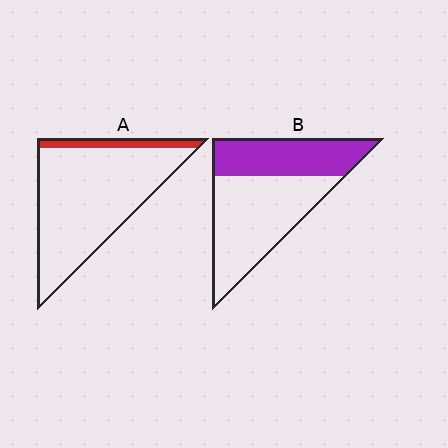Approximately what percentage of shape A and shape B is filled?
A is approximately 10% and B is approximately 40%.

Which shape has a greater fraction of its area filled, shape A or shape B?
Shape B.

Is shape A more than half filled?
No.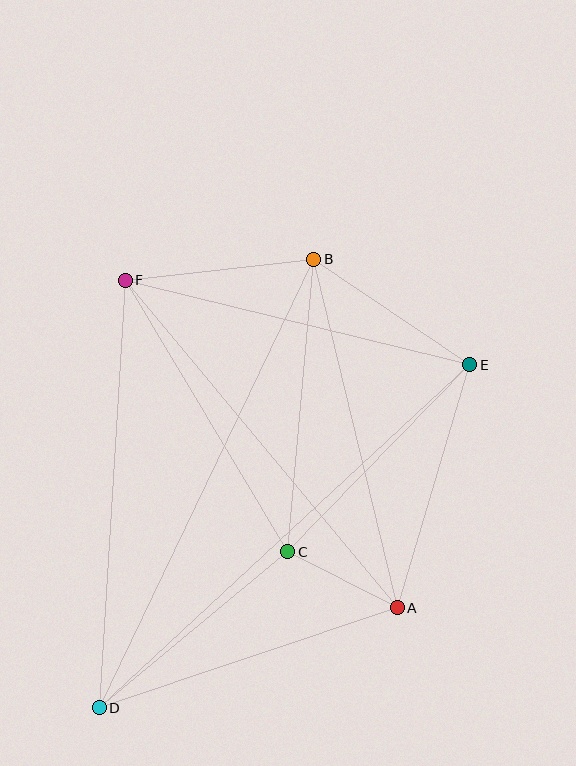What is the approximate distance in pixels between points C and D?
The distance between C and D is approximately 245 pixels.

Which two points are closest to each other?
Points A and C are closest to each other.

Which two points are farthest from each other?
Points D and E are farthest from each other.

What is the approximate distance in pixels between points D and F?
The distance between D and F is approximately 429 pixels.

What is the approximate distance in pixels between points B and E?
The distance between B and E is approximately 188 pixels.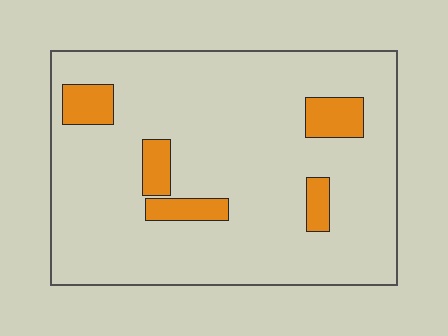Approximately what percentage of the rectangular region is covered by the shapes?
Approximately 10%.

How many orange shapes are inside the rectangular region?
5.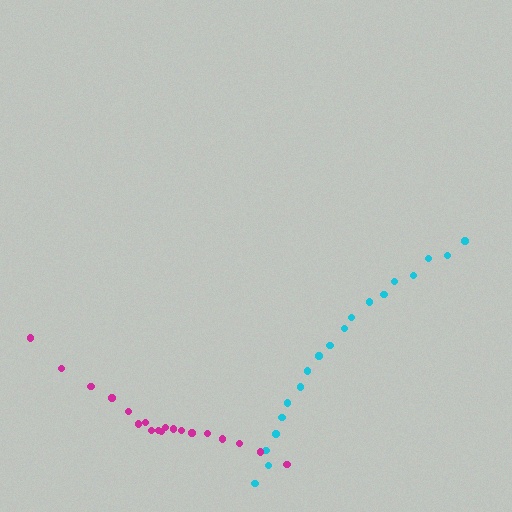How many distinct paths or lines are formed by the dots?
There are 2 distinct paths.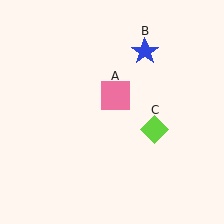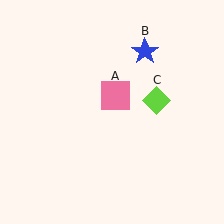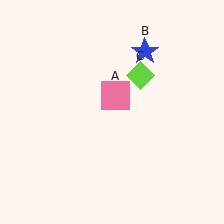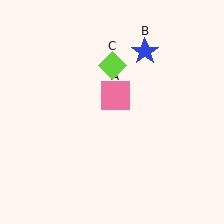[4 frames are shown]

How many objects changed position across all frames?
1 object changed position: lime diamond (object C).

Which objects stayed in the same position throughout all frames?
Pink square (object A) and blue star (object B) remained stationary.